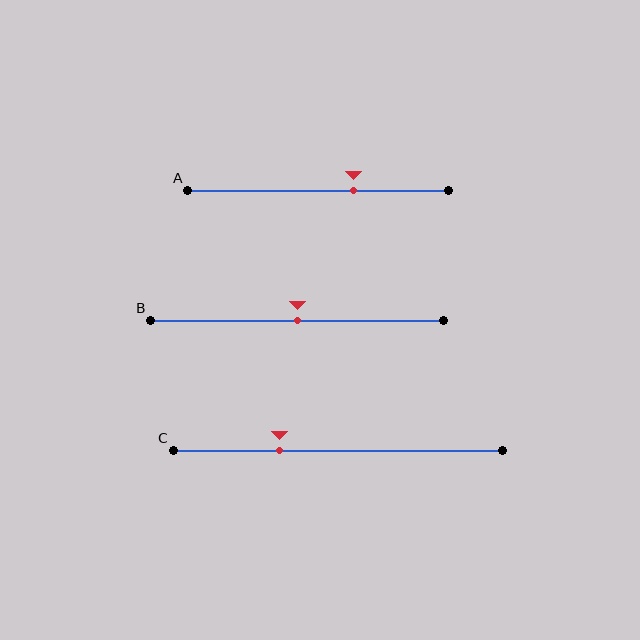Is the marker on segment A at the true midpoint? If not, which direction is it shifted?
No, the marker on segment A is shifted to the right by about 14% of the segment length.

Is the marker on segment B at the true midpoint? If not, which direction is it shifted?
Yes, the marker on segment B is at the true midpoint.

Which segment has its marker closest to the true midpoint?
Segment B has its marker closest to the true midpoint.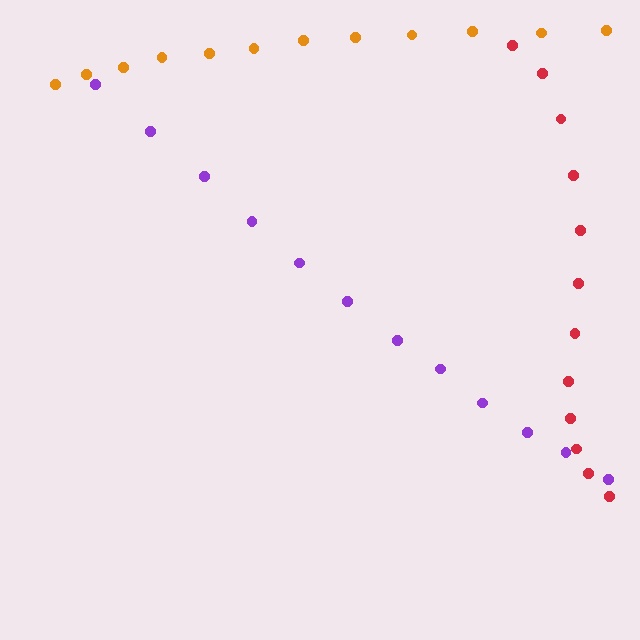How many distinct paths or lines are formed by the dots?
There are 3 distinct paths.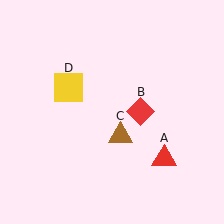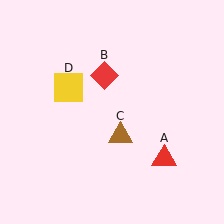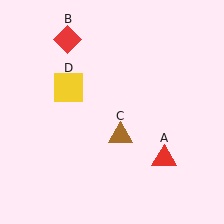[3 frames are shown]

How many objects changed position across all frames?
1 object changed position: red diamond (object B).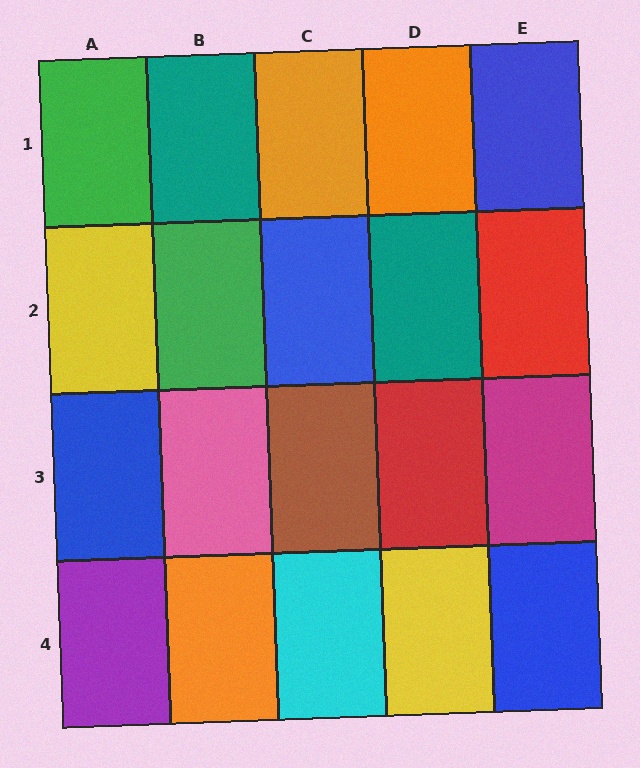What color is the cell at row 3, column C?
Brown.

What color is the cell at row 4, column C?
Cyan.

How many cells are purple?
1 cell is purple.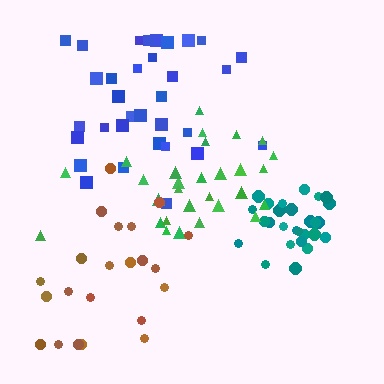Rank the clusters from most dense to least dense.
teal, green, blue, brown.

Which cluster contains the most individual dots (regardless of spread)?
Blue (33).